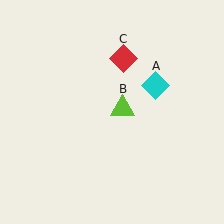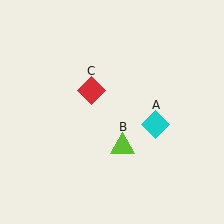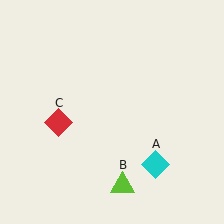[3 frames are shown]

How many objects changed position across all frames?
3 objects changed position: cyan diamond (object A), lime triangle (object B), red diamond (object C).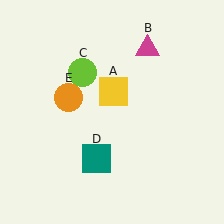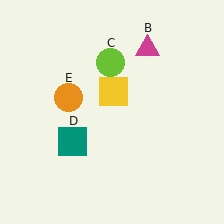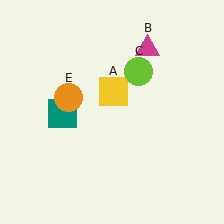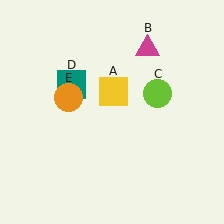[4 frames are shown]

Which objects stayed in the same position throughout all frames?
Yellow square (object A) and magenta triangle (object B) and orange circle (object E) remained stationary.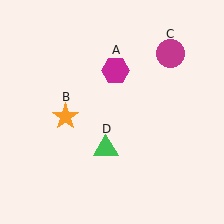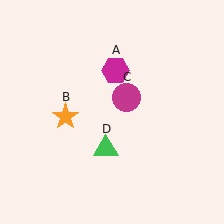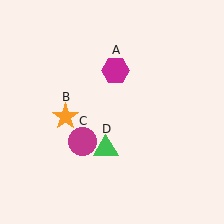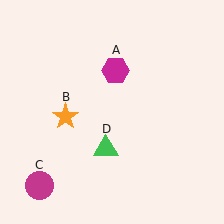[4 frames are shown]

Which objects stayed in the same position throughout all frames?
Magenta hexagon (object A) and orange star (object B) and green triangle (object D) remained stationary.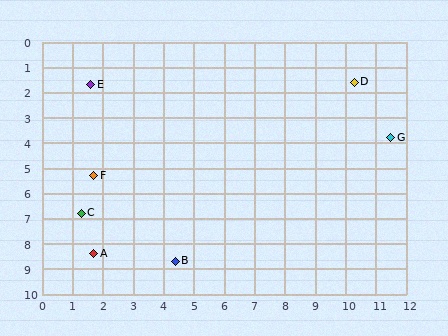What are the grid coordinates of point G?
Point G is at approximately (11.5, 3.8).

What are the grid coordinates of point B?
Point B is at approximately (4.4, 8.7).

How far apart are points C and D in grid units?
Points C and D are about 10.4 grid units apart.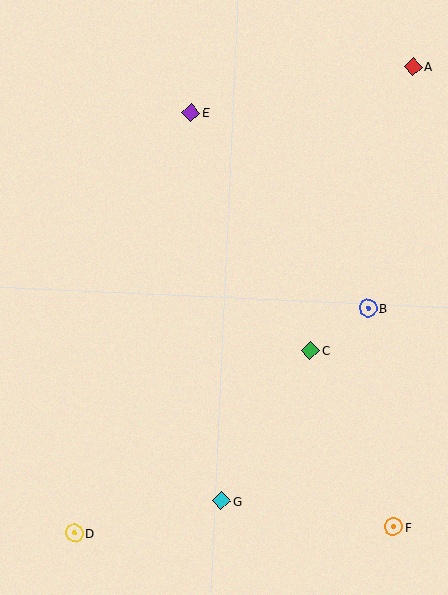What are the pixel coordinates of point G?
Point G is at (222, 501).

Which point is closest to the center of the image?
Point C at (311, 350) is closest to the center.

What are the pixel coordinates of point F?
Point F is at (393, 527).